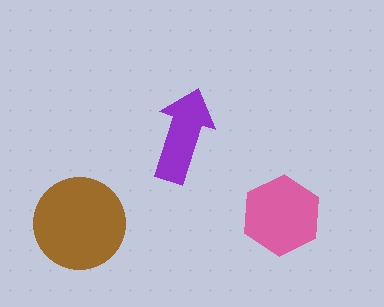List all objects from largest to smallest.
The brown circle, the pink hexagon, the purple arrow.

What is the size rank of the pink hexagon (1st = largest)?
2nd.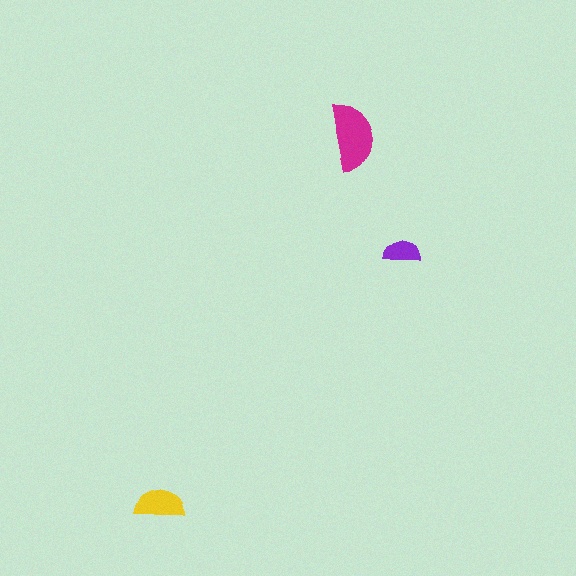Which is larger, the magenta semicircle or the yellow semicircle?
The magenta one.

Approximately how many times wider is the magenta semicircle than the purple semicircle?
About 2 times wider.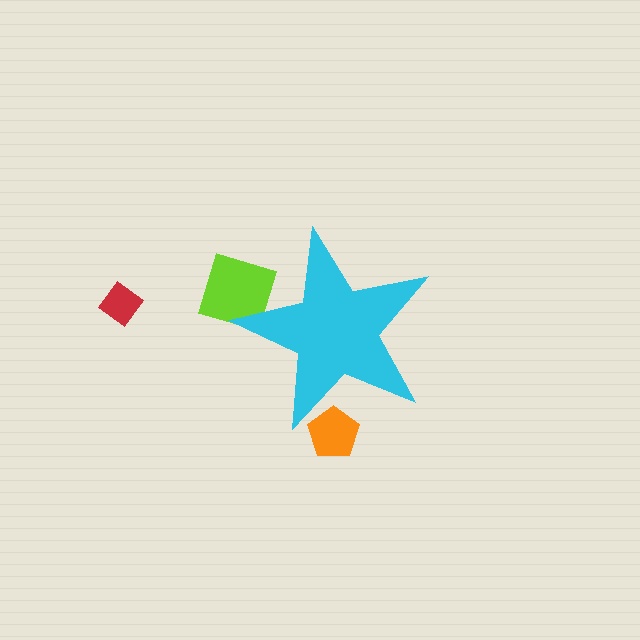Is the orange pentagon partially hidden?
Yes, the orange pentagon is partially hidden behind the cyan star.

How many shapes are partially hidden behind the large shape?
2 shapes are partially hidden.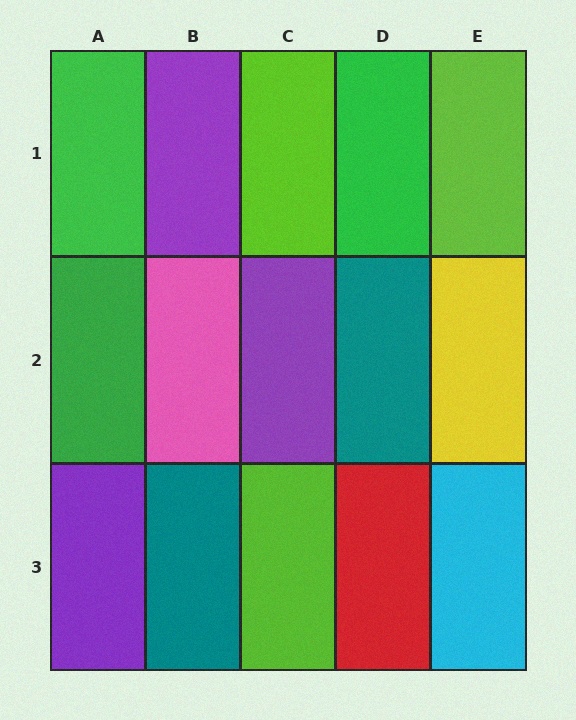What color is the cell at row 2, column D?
Teal.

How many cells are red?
1 cell is red.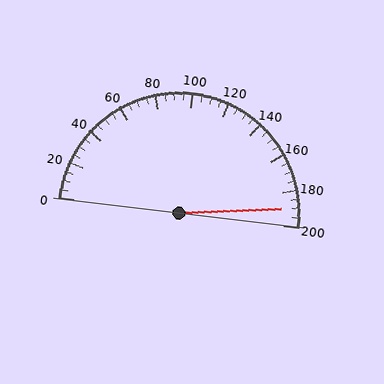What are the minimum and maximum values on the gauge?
The gauge ranges from 0 to 200.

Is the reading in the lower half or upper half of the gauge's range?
The reading is in the upper half of the range (0 to 200).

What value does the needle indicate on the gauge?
The needle indicates approximately 190.